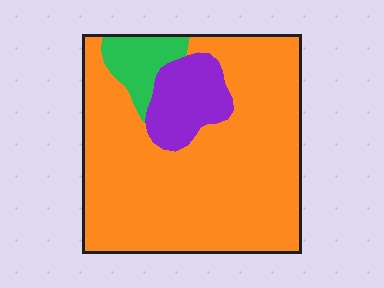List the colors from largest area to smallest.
From largest to smallest: orange, purple, green.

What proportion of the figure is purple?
Purple covers 12% of the figure.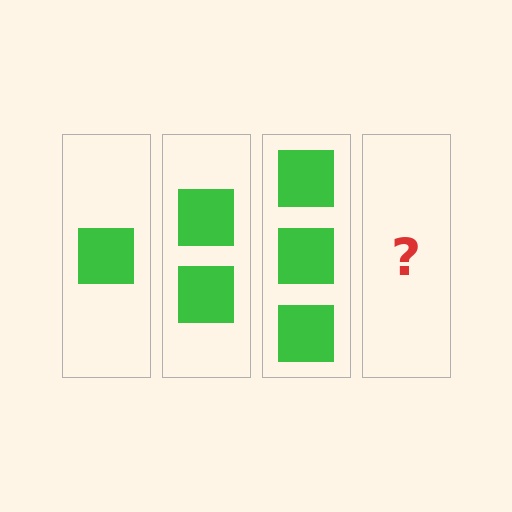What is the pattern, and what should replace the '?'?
The pattern is that each step adds one more square. The '?' should be 4 squares.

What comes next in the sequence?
The next element should be 4 squares.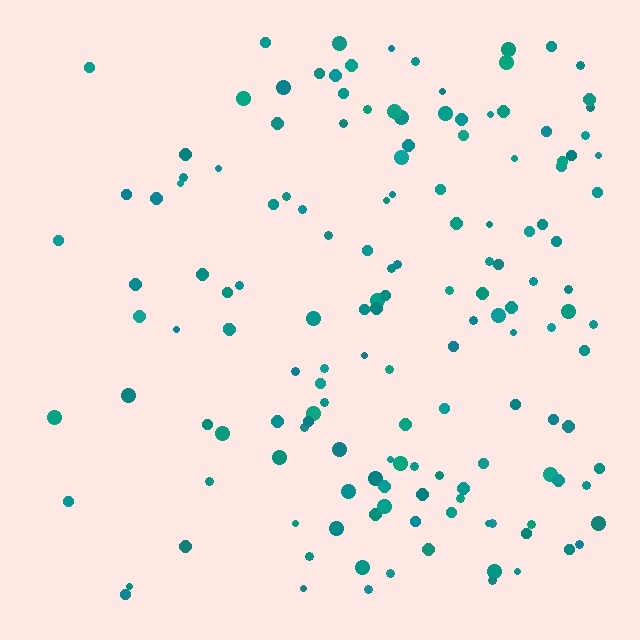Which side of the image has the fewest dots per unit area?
The left.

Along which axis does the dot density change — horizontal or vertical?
Horizontal.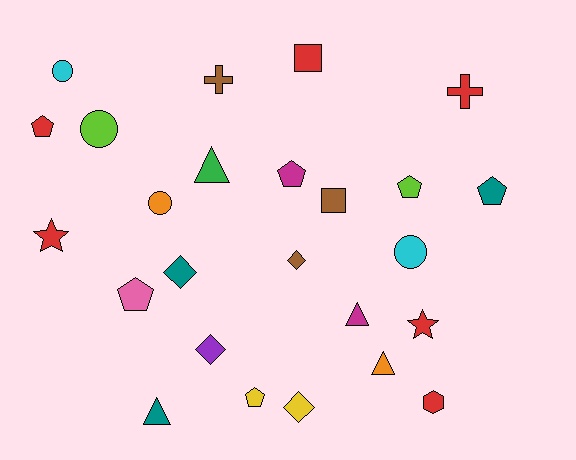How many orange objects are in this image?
There are 2 orange objects.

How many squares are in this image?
There are 2 squares.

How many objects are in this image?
There are 25 objects.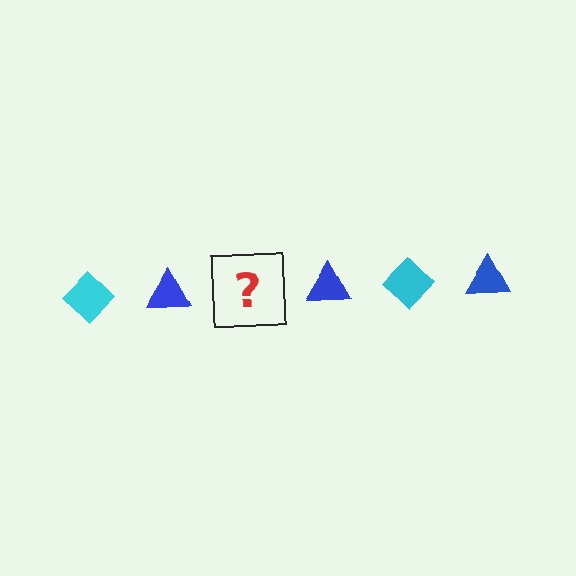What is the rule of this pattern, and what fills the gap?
The rule is that the pattern alternates between cyan diamond and blue triangle. The gap should be filled with a cyan diamond.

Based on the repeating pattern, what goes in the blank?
The blank should be a cyan diamond.